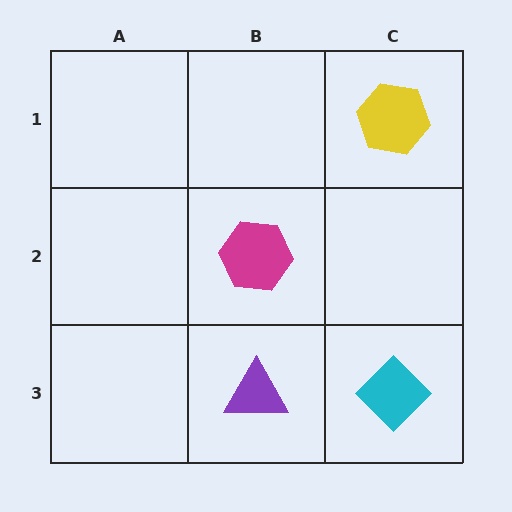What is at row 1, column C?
A yellow hexagon.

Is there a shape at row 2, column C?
No, that cell is empty.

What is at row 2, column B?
A magenta hexagon.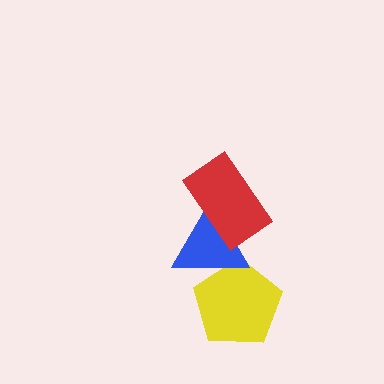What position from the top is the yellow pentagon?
The yellow pentagon is 3rd from the top.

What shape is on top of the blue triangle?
The red rectangle is on top of the blue triangle.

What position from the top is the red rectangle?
The red rectangle is 1st from the top.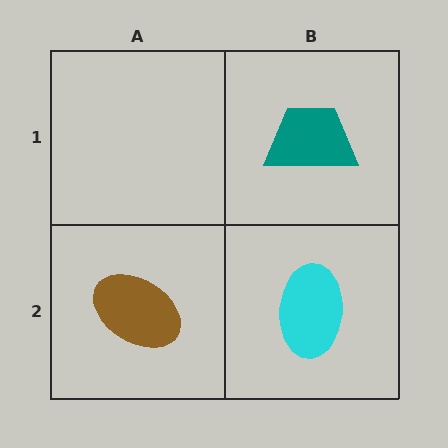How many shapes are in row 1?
1 shape.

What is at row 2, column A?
A brown ellipse.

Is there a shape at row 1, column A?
No, that cell is empty.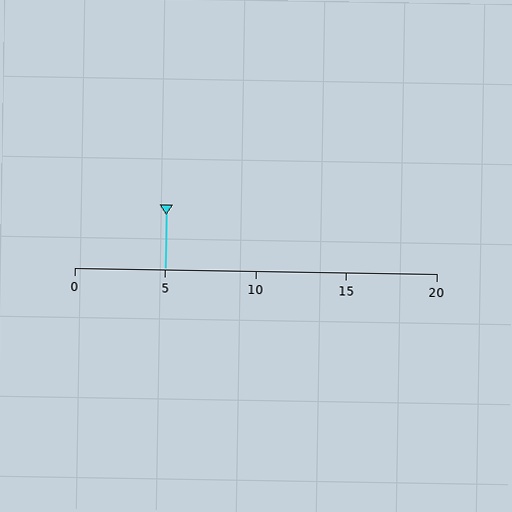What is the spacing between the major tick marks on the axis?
The major ticks are spaced 5 apart.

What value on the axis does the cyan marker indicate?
The marker indicates approximately 5.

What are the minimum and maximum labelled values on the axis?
The axis runs from 0 to 20.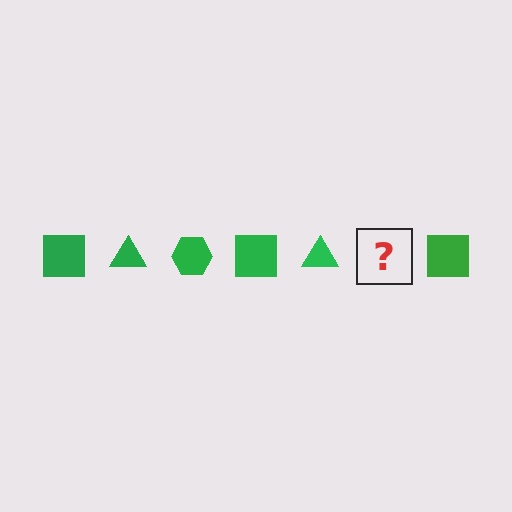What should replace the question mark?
The question mark should be replaced with a green hexagon.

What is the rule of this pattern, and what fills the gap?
The rule is that the pattern cycles through square, triangle, hexagon shapes in green. The gap should be filled with a green hexagon.